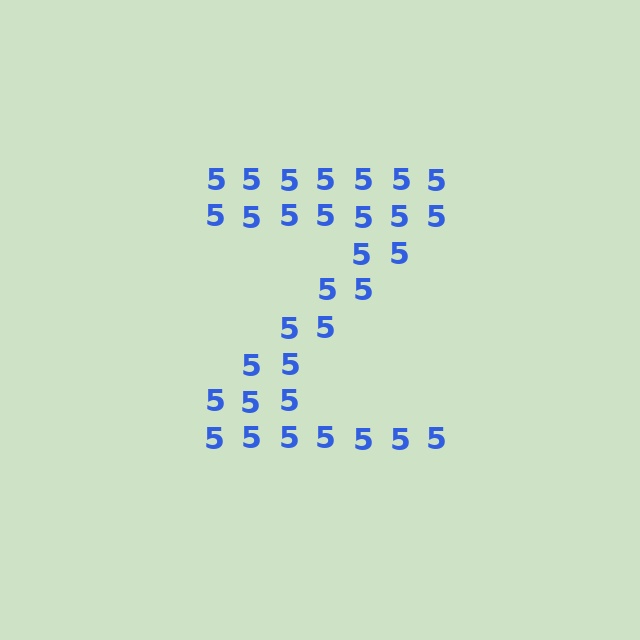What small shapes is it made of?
It is made of small digit 5's.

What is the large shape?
The large shape is the letter Z.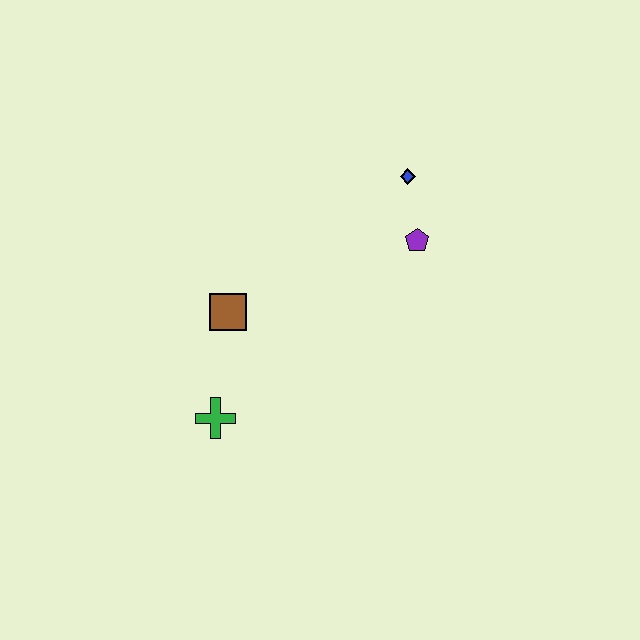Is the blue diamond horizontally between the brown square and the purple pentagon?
Yes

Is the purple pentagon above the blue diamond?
No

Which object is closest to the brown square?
The green cross is closest to the brown square.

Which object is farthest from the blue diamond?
The green cross is farthest from the blue diamond.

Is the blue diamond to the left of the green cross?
No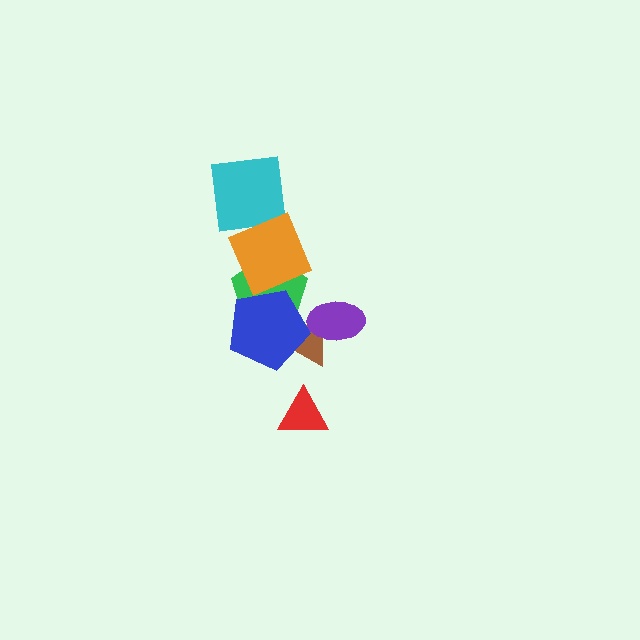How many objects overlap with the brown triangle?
2 objects overlap with the brown triangle.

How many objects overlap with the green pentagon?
2 objects overlap with the green pentagon.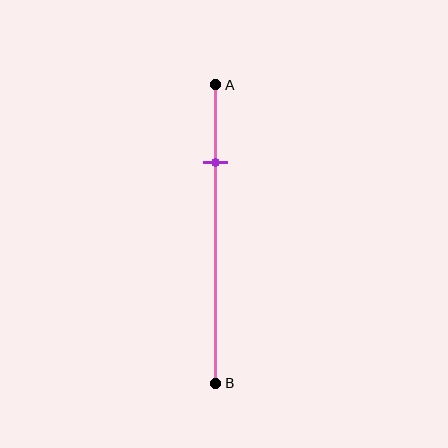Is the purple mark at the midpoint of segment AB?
No, the mark is at about 25% from A, not at the 50% midpoint.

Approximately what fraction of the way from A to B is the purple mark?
The purple mark is approximately 25% of the way from A to B.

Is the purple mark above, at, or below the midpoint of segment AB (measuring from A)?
The purple mark is above the midpoint of segment AB.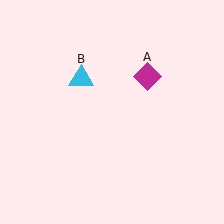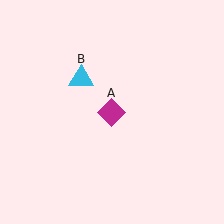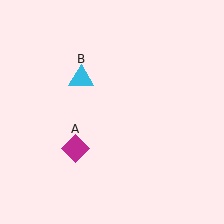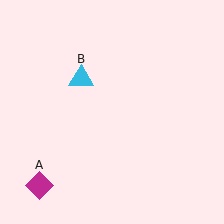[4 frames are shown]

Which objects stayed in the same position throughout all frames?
Cyan triangle (object B) remained stationary.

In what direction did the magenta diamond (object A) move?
The magenta diamond (object A) moved down and to the left.